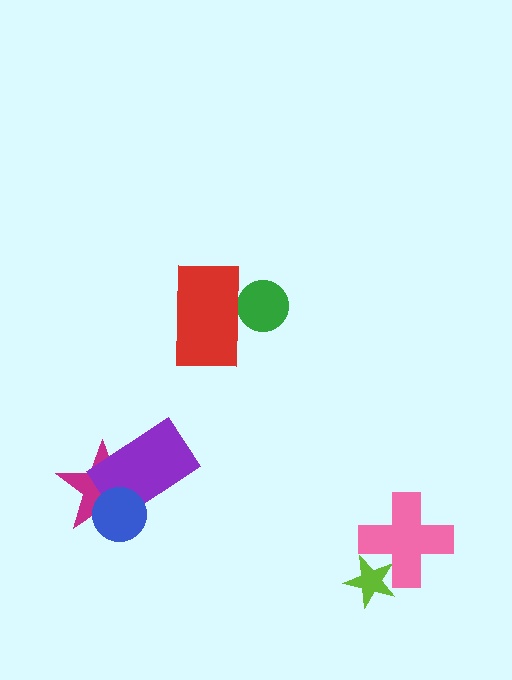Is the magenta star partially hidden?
Yes, it is partially covered by another shape.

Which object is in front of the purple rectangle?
The blue circle is in front of the purple rectangle.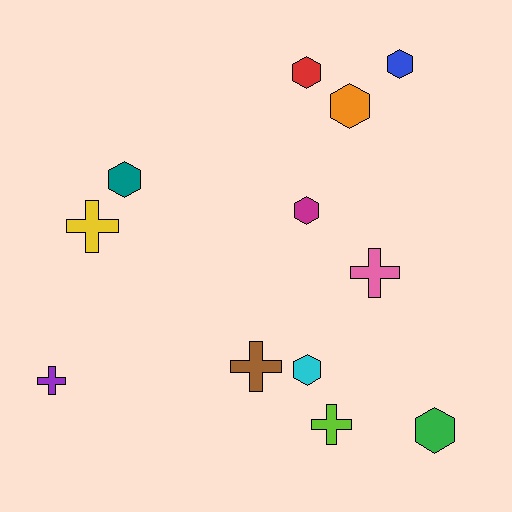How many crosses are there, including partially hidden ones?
There are 5 crosses.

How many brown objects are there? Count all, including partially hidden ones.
There is 1 brown object.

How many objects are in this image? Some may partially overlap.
There are 12 objects.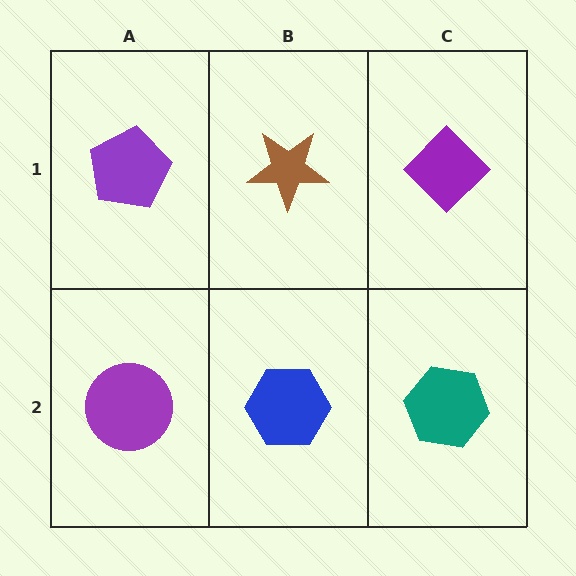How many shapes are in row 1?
3 shapes.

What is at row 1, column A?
A purple pentagon.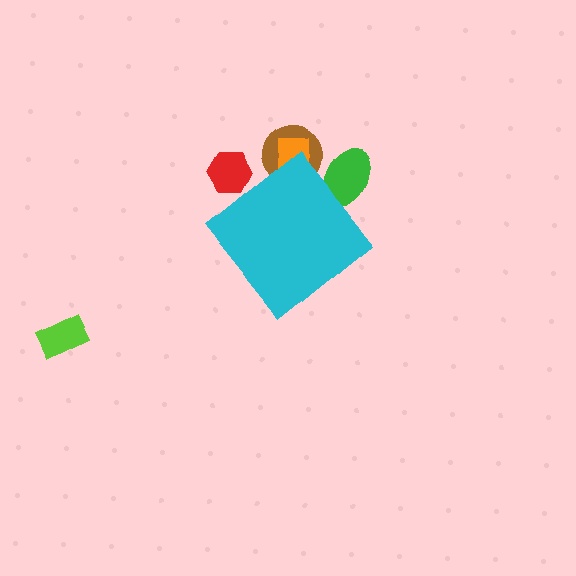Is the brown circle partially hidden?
Yes, the brown circle is partially hidden behind the cyan diamond.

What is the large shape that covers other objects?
A cyan diamond.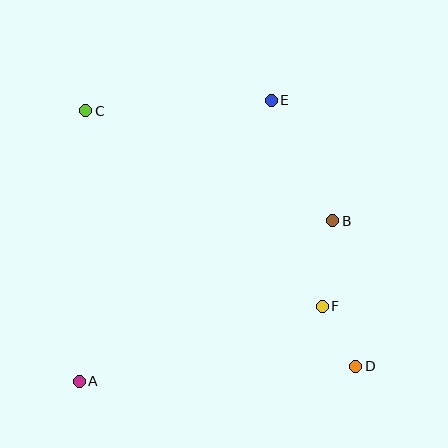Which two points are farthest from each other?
Points C and D are farthest from each other.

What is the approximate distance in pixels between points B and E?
The distance between B and E is approximately 136 pixels.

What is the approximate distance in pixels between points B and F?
The distance between B and F is approximately 86 pixels.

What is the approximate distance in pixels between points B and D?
The distance between B and D is approximately 147 pixels.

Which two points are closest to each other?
Points D and F are closest to each other.